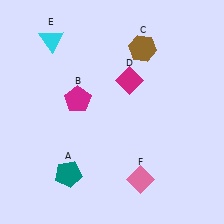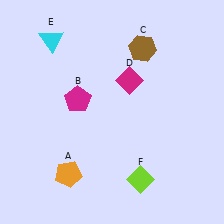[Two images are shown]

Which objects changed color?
A changed from teal to orange. F changed from pink to lime.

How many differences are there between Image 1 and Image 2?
There are 2 differences between the two images.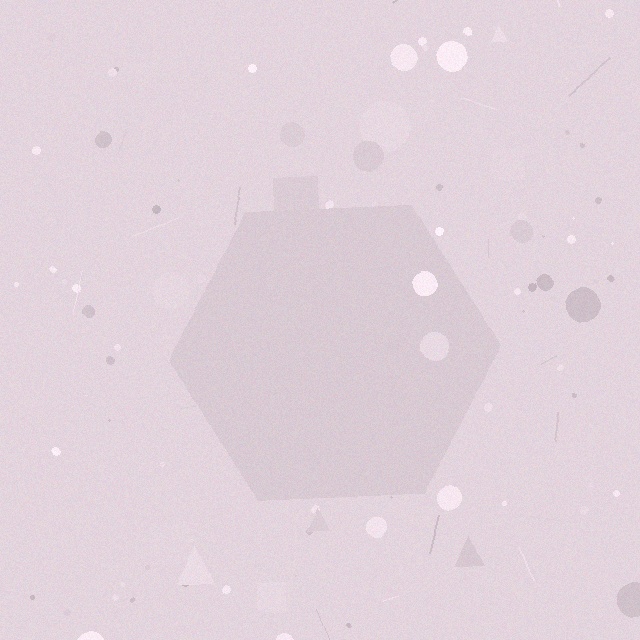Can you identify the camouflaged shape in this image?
The camouflaged shape is a hexagon.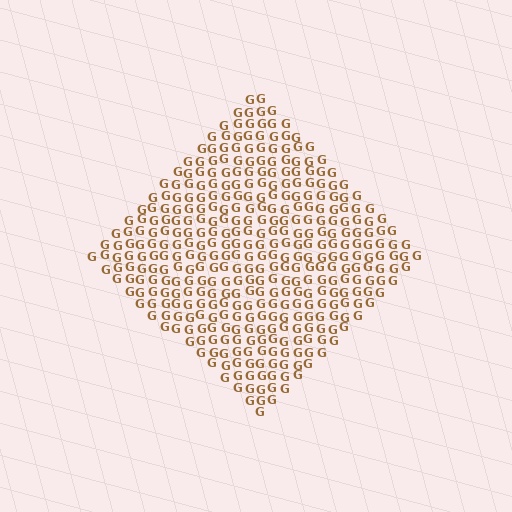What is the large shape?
The large shape is a diamond.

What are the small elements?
The small elements are letter G's.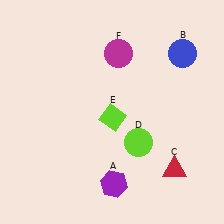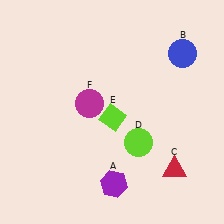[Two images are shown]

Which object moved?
The magenta circle (F) moved down.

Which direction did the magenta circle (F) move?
The magenta circle (F) moved down.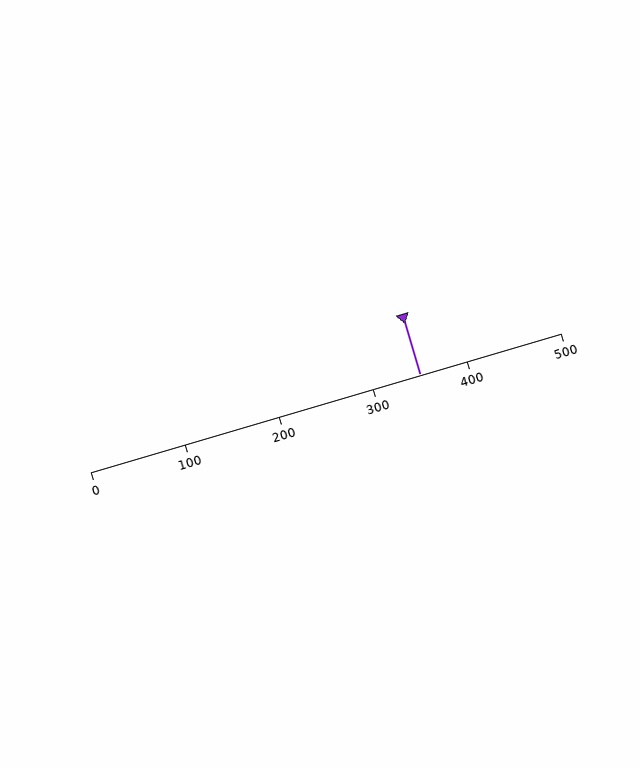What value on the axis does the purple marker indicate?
The marker indicates approximately 350.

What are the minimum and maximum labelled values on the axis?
The axis runs from 0 to 500.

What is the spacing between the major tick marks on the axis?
The major ticks are spaced 100 apart.